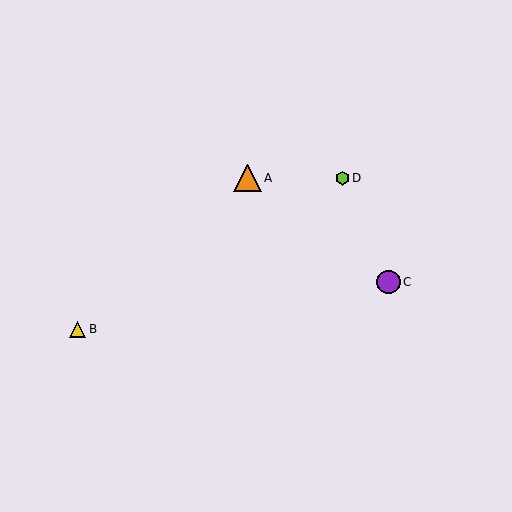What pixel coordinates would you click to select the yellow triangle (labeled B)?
Click at (78, 329) to select the yellow triangle B.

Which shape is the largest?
The orange triangle (labeled A) is the largest.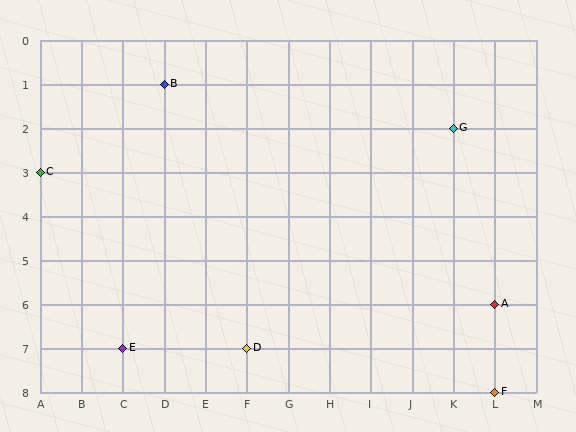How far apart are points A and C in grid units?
Points A and C are 11 columns and 3 rows apart (about 11.4 grid units diagonally).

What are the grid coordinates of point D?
Point D is at grid coordinates (F, 7).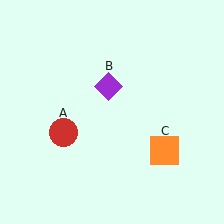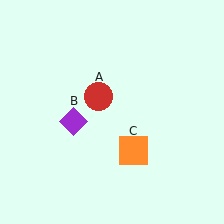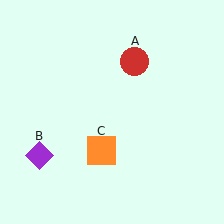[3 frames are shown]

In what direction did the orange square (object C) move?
The orange square (object C) moved left.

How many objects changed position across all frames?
3 objects changed position: red circle (object A), purple diamond (object B), orange square (object C).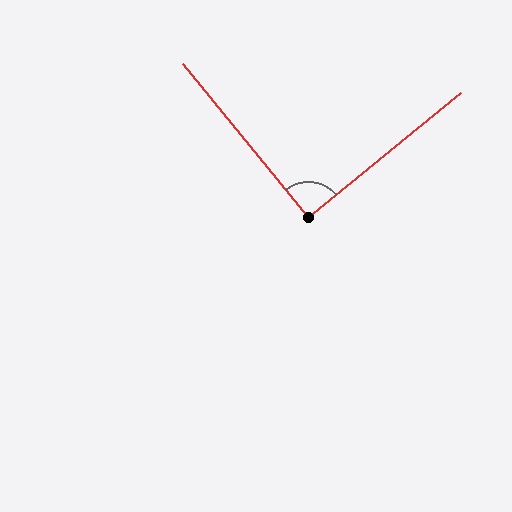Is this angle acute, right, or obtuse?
It is approximately a right angle.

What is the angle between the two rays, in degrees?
Approximately 90 degrees.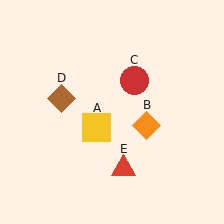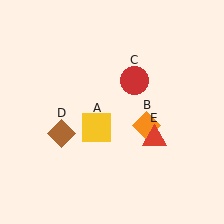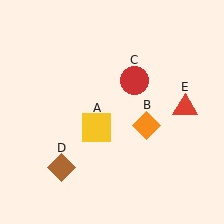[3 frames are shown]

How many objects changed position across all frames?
2 objects changed position: brown diamond (object D), red triangle (object E).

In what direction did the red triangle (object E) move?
The red triangle (object E) moved up and to the right.